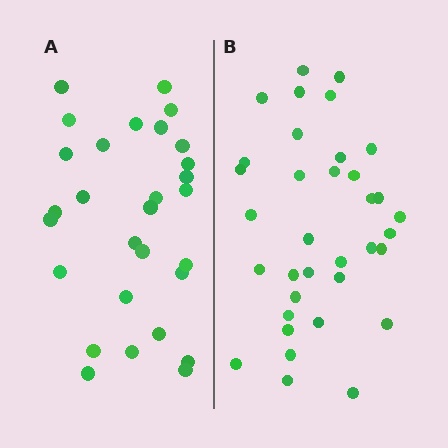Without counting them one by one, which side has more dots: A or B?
Region B (the right region) has more dots.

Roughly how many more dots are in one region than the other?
Region B has about 6 more dots than region A.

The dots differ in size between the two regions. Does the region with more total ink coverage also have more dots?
No. Region A has more total ink coverage because its dots are larger, but region B actually contains more individual dots. Total area can be misleading — the number of items is what matters here.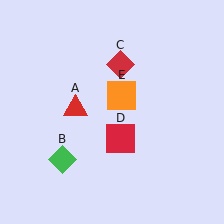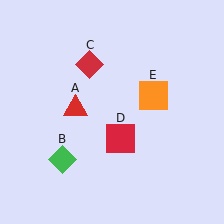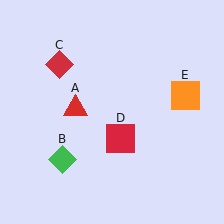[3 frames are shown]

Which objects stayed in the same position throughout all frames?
Red triangle (object A) and green diamond (object B) and red square (object D) remained stationary.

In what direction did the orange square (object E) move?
The orange square (object E) moved right.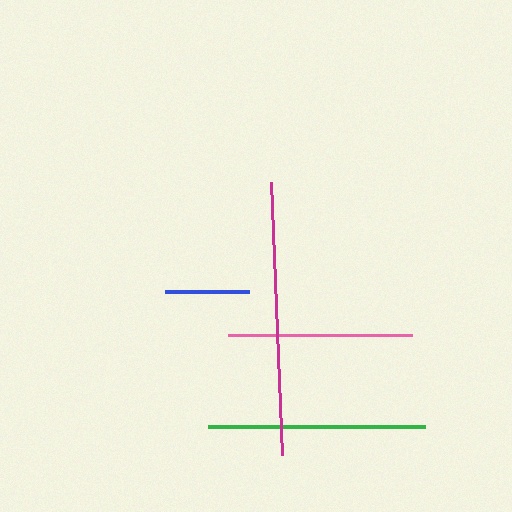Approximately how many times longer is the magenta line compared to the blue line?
The magenta line is approximately 3.3 times the length of the blue line.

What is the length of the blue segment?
The blue segment is approximately 84 pixels long.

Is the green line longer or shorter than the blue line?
The green line is longer than the blue line.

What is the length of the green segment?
The green segment is approximately 217 pixels long.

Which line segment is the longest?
The magenta line is the longest at approximately 273 pixels.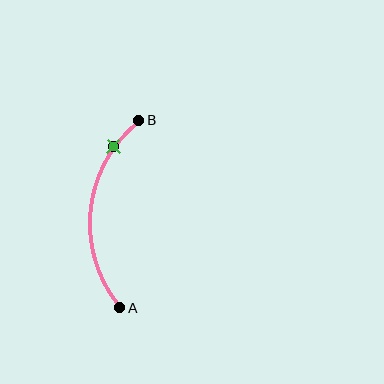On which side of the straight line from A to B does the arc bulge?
The arc bulges to the left of the straight line connecting A and B.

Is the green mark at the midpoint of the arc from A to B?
No. The green mark lies on the arc but is closer to endpoint B. The arc midpoint would be at the point on the curve equidistant along the arc from both A and B.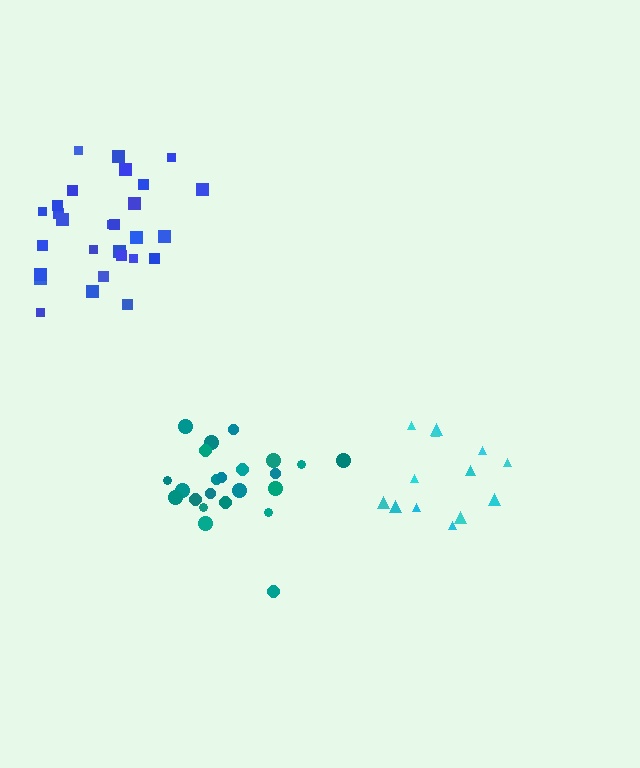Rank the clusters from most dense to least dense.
blue, teal, cyan.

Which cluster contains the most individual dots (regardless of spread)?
Blue (28).